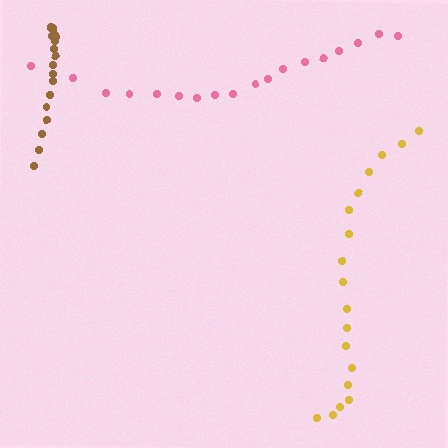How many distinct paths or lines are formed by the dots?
There are 3 distinct paths.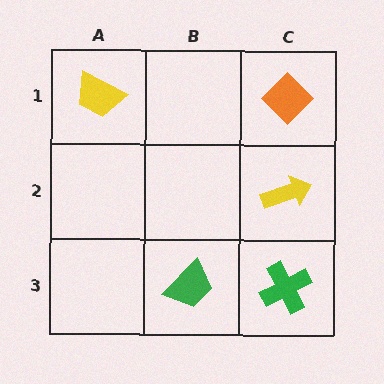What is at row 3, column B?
A green trapezoid.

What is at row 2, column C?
A yellow arrow.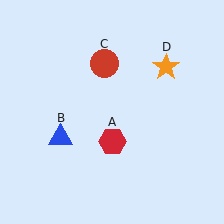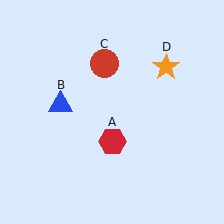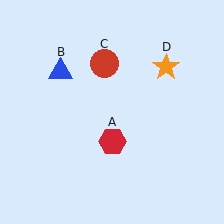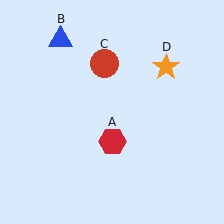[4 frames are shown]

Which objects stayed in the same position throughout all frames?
Red hexagon (object A) and red circle (object C) and orange star (object D) remained stationary.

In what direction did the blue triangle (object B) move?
The blue triangle (object B) moved up.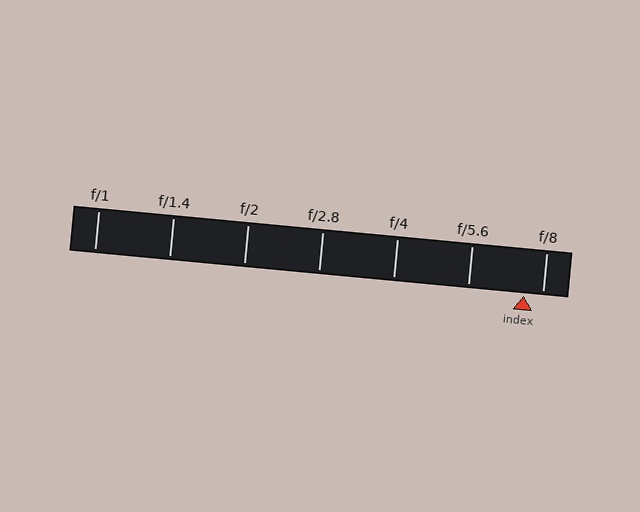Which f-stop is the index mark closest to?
The index mark is closest to f/8.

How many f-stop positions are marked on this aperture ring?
There are 7 f-stop positions marked.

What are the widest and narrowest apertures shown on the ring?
The widest aperture shown is f/1 and the narrowest is f/8.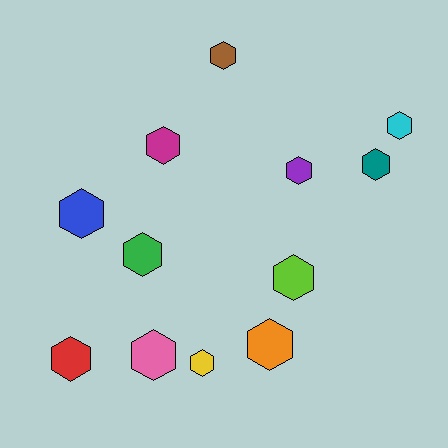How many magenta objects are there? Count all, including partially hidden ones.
There is 1 magenta object.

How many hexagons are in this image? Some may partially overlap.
There are 12 hexagons.